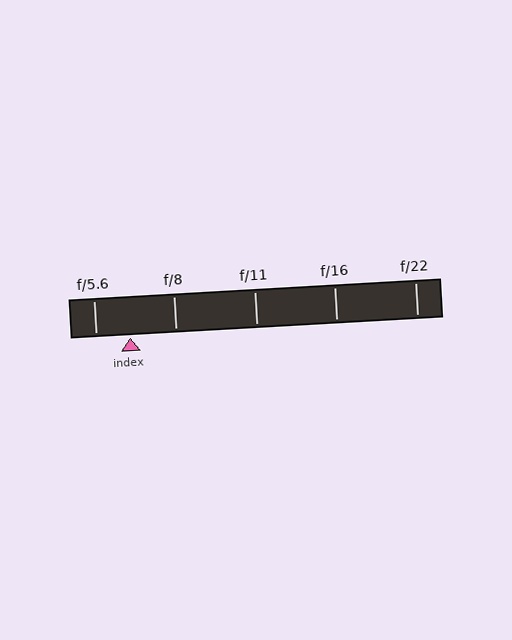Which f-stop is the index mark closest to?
The index mark is closest to f/5.6.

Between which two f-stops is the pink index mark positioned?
The index mark is between f/5.6 and f/8.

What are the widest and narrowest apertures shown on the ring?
The widest aperture shown is f/5.6 and the narrowest is f/22.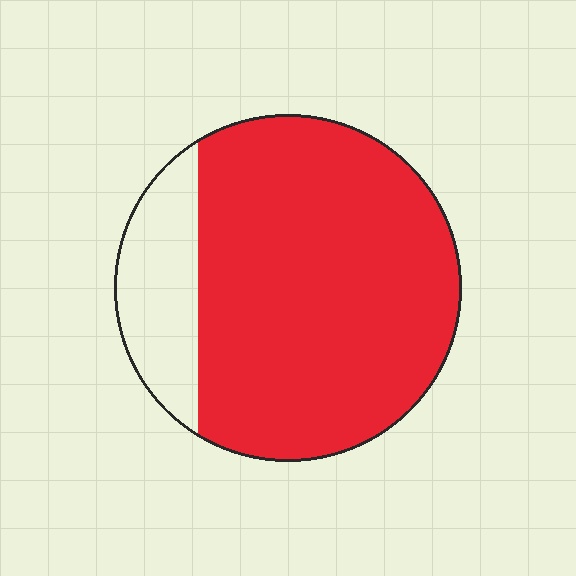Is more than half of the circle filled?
Yes.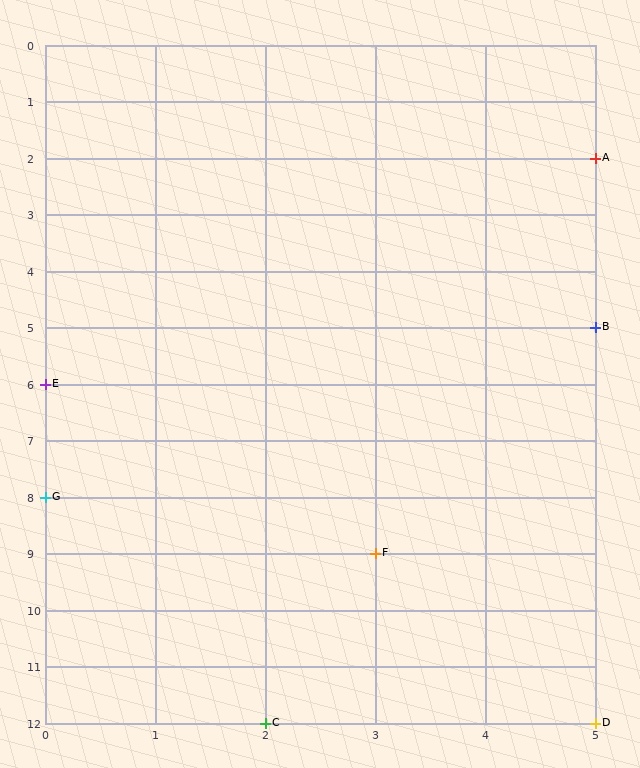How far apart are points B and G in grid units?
Points B and G are 5 columns and 3 rows apart (about 5.8 grid units diagonally).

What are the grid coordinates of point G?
Point G is at grid coordinates (0, 8).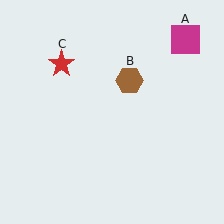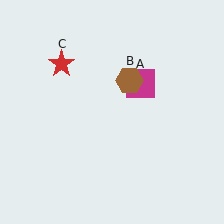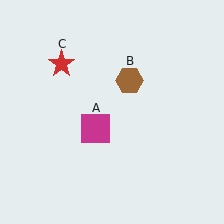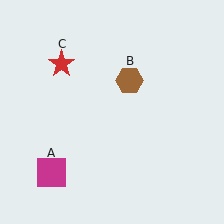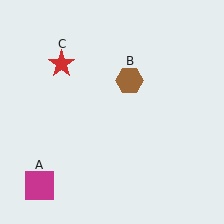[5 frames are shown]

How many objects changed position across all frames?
1 object changed position: magenta square (object A).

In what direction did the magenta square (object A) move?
The magenta square (object A) moved down and to the left.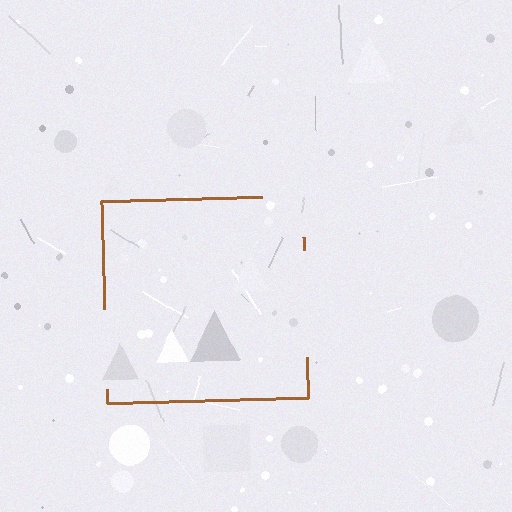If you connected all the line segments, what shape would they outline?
They would outline a square.